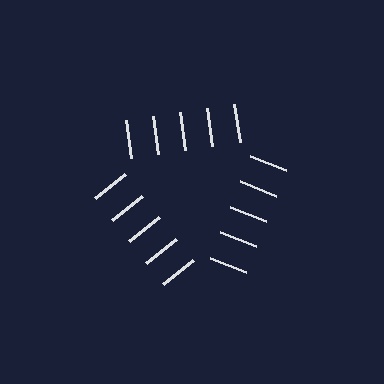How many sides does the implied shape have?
3 sides — the line-ends trace a triangle.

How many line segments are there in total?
15 — 5 along each of the 3 edges.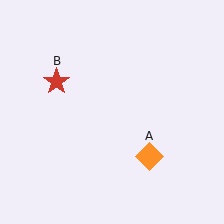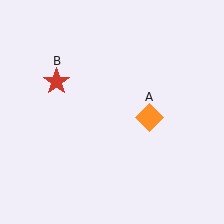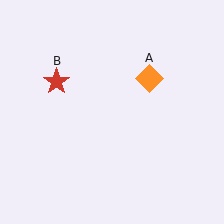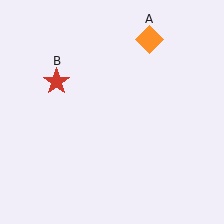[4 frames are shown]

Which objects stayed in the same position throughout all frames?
Red star (object B) remained stationary.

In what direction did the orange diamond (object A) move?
The orange diamond (object A) moved up.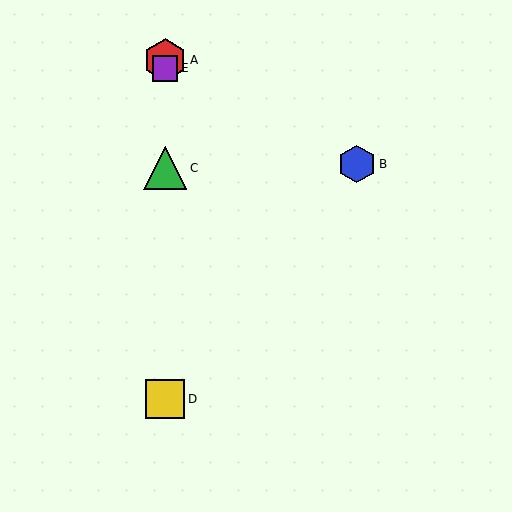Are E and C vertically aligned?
Yes, both are at x≈165.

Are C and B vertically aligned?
No, C is at x≈165 and B is at x≈357.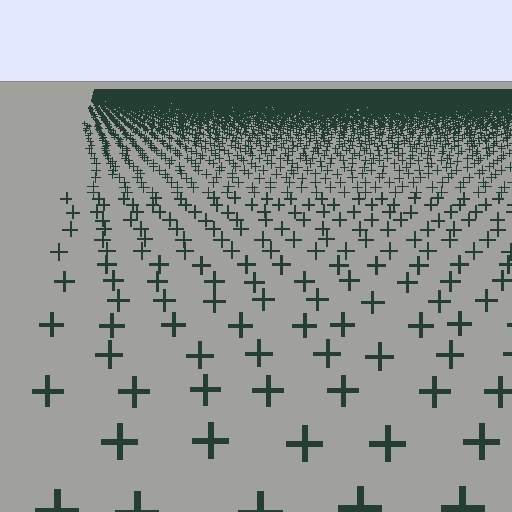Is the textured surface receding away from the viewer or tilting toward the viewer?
The surface is receding away from the viewer. Texture elements get smaller and denser toward the top.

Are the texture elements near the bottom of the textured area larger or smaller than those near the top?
Larger. Near the bottom, elements are closer to the viewer and appear at a bigger on-screen size.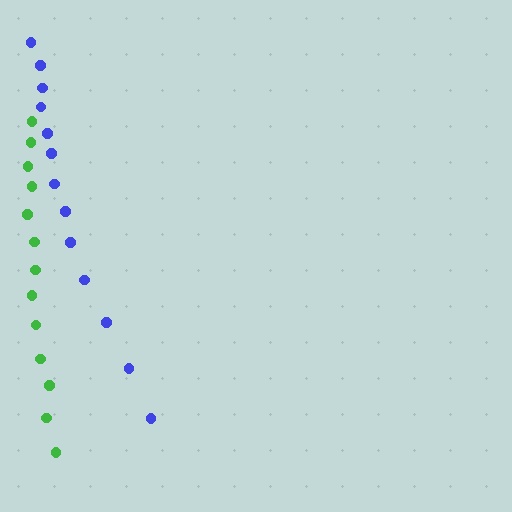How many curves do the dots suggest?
There are 2 distinct paths.